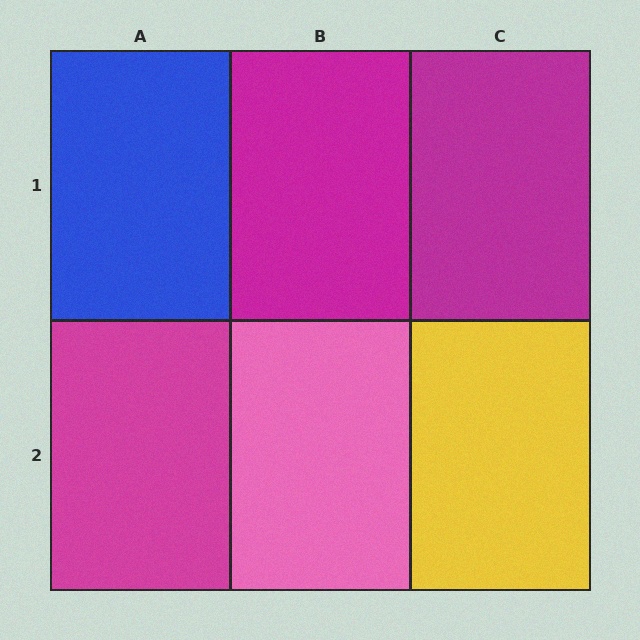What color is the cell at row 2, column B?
Pink.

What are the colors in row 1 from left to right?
Blue, magenta, magenta.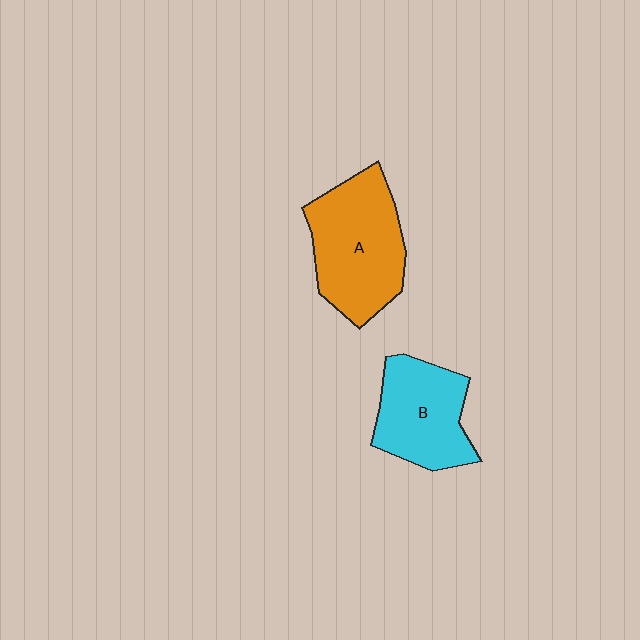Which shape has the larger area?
Shape A (orange).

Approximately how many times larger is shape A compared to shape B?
Approximately 1.3 times.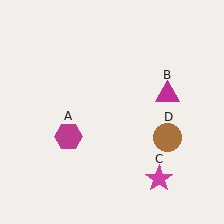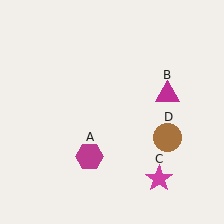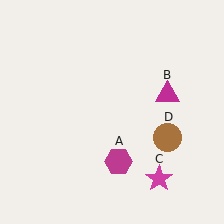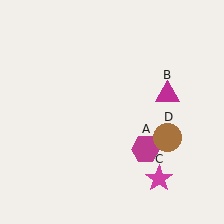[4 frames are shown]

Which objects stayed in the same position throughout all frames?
Magenta triangle (object B) and magenta star (object C) and brown circle (object D) remained stationary.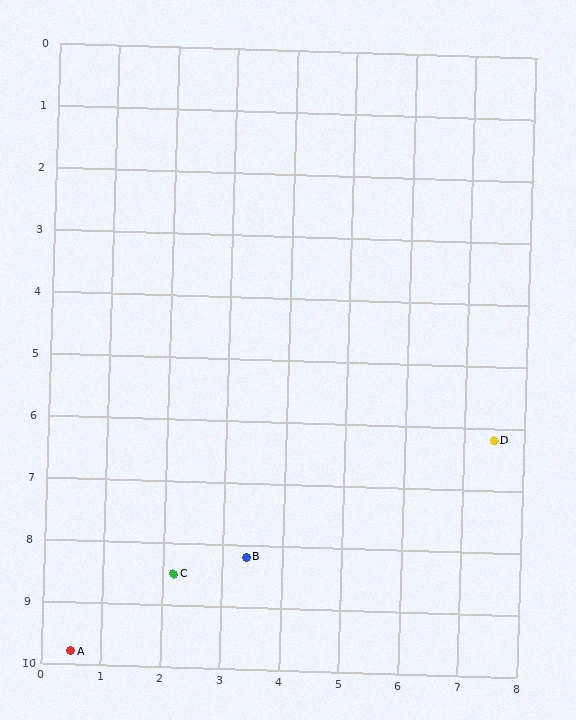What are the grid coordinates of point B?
Point B is at approximately (3.4, 8.2).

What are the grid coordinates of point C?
Point C is at approximately (2.2, 8.5).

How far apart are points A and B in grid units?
Points A and B are about 3.3 grid units apart.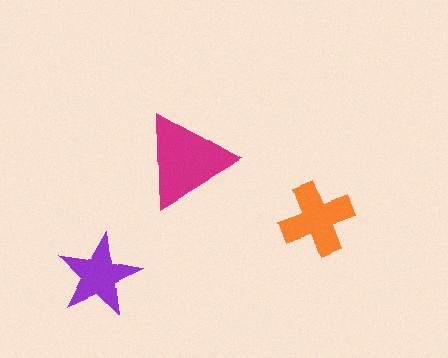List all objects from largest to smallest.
The magenta triangle, the orange cross, the purple star.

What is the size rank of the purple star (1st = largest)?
3rd.